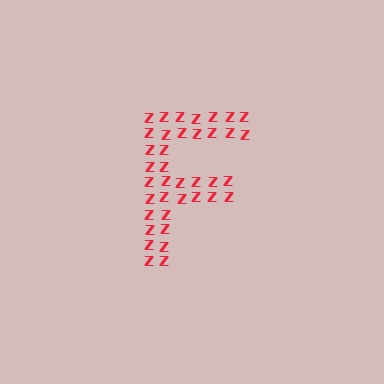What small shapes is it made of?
It is made of small letter Z's.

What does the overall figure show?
The overall figure shows the letter F.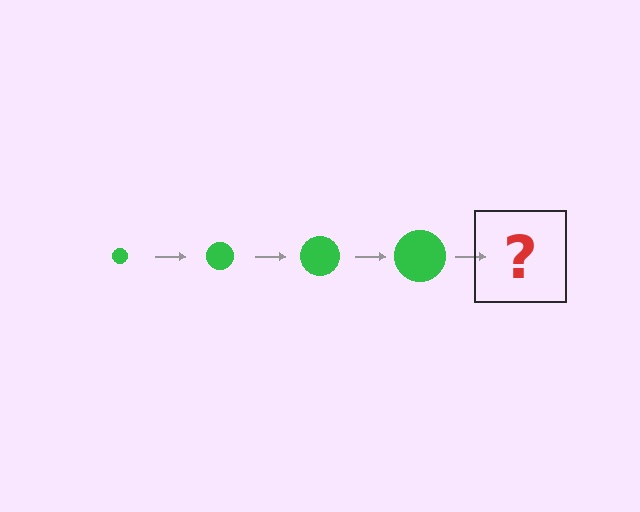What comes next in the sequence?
The next element should be a green circle, larger than the previous one.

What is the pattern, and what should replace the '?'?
The pattern is that the circle gets progressively larger each step. The '?' should be a green circle, larger than the previous one.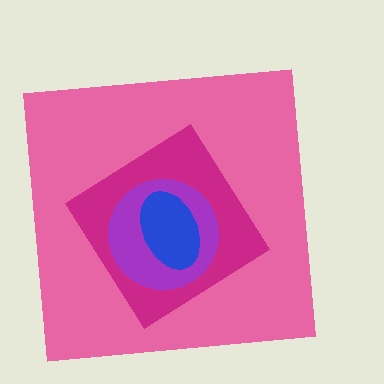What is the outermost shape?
The pink square.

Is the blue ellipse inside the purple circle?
Yes.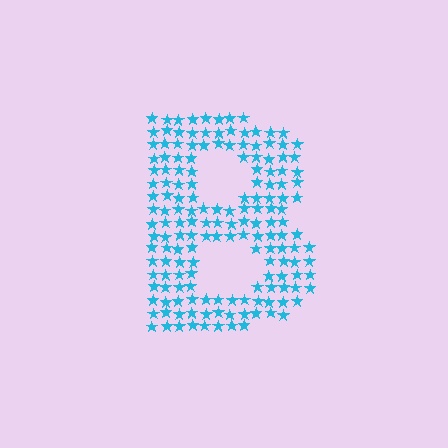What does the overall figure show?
The overall figure shows the letter B.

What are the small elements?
The small elements are stars.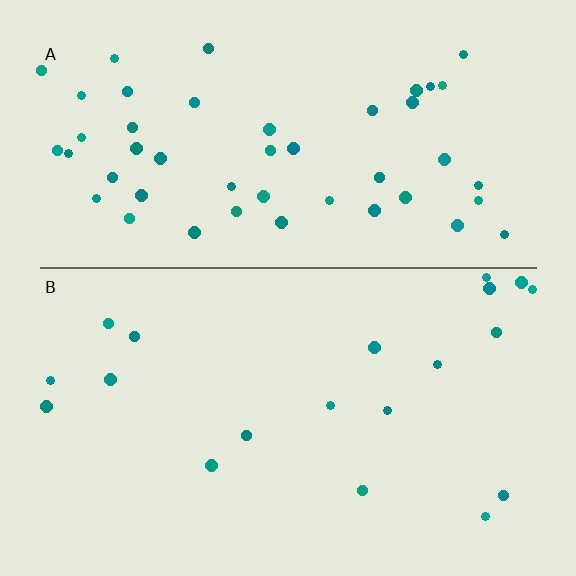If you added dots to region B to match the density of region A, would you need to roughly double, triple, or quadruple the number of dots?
Approximately double.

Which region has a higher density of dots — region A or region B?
A (the top).